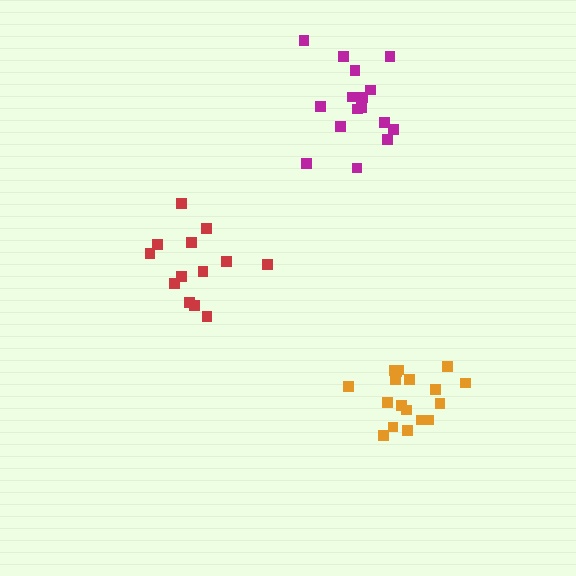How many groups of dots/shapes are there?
There are 3 groups.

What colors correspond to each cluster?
The clusters are colored: magenta, orange, red.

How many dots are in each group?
Group 1: 16 dots, Group 2: 18 dots, Group 3: 13 dots (47 total).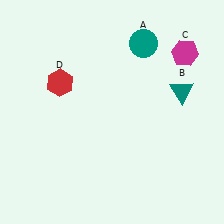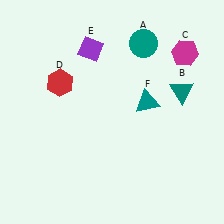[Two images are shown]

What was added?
A purple diamond (E), a teal triangle (F) were added in Image 2.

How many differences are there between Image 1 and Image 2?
There are 2 differences between the two images.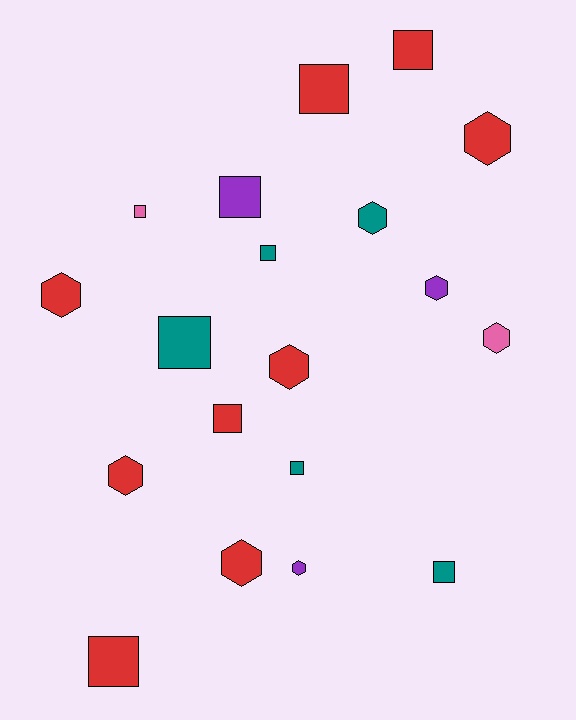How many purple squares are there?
There is 1 purple square.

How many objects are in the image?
There are 19 objects.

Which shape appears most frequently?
Square, with 10 objects.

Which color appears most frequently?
Red, with 9 objects.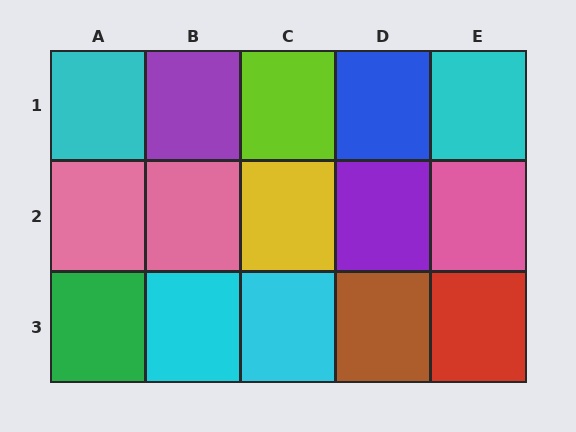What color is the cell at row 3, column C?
Cyan.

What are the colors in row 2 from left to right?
Pink, pink, yellow, purple, pink.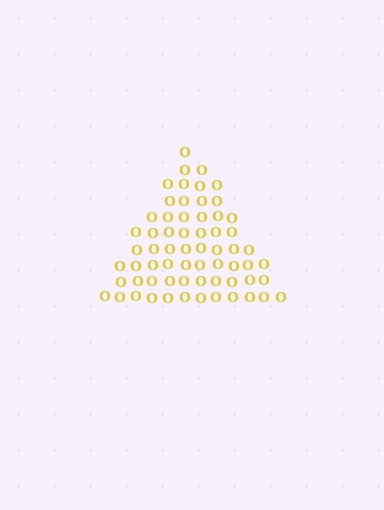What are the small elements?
The small elements are letter O's.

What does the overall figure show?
The overall figure shows a triangle.